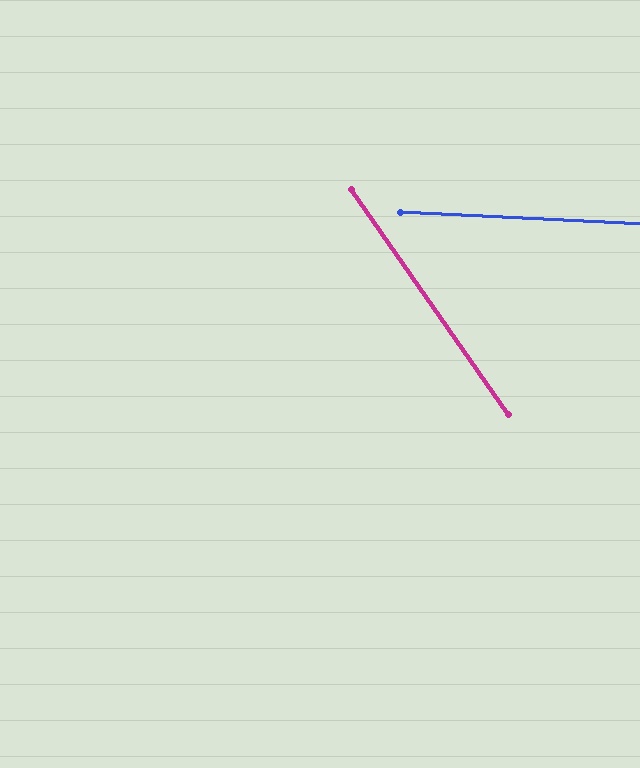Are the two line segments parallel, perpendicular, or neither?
Neither parallel nor perpendicular — they differ by about 52°.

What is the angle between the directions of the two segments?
Approximately 52 degrees.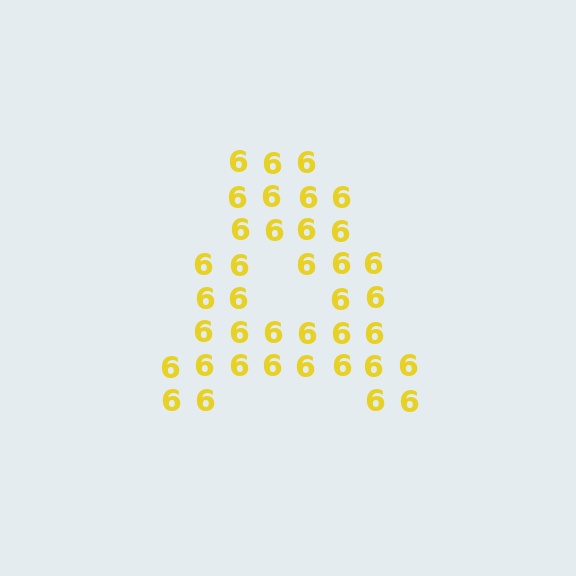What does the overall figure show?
The overall figure shows the letter A.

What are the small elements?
The small elements are digit 6's.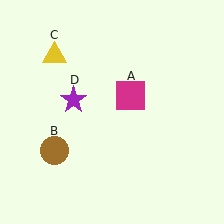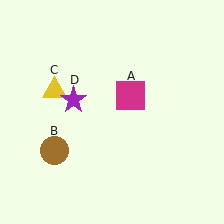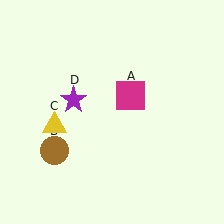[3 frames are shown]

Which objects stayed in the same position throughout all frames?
Magenta square (object A) and brown circle (object B) and purple star (object D) remained stationary.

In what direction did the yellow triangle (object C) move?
The yellow triangle (object C) moved down.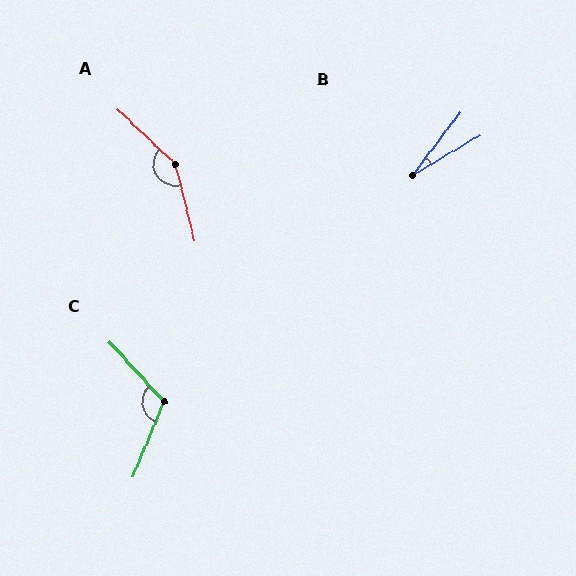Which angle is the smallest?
B, at approximately 22 degrees.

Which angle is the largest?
A, at approximately 148 degrees.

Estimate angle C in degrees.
Approximately 116 degrees.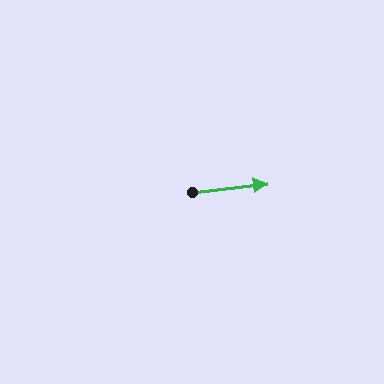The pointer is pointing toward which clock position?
Roughly 3 o'clock.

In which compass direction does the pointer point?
East.